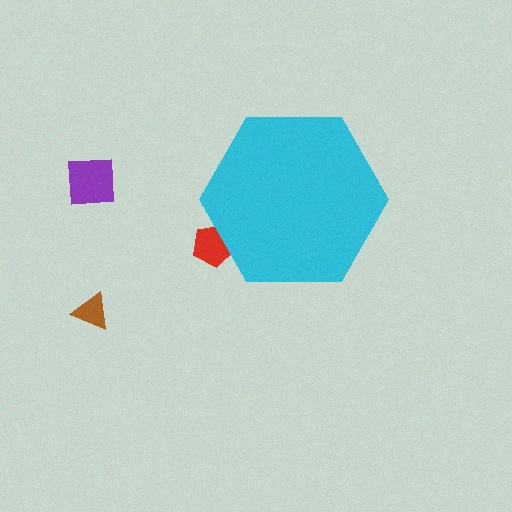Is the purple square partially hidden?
No, the purple square is fully visible.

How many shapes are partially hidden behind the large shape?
1 shape is partially hidden.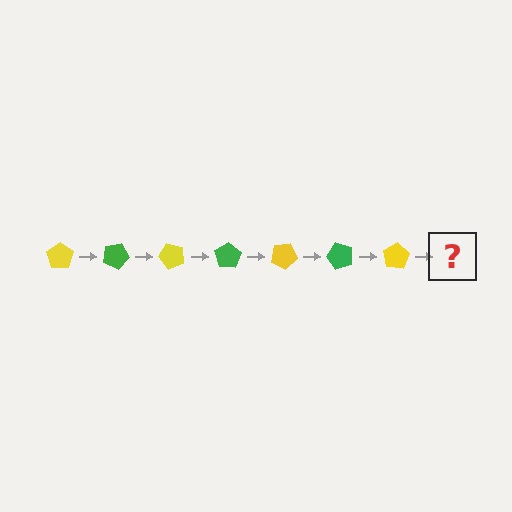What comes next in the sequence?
The next element should be a green pentagon, rotated 175 degrees from the start.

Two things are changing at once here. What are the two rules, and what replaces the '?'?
The two rules are that it rotates 25 degrees each step and the color cycles through yellow and green. The '?' should be a green pentagon, rotated 175 degrees from the start.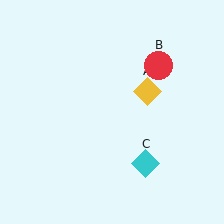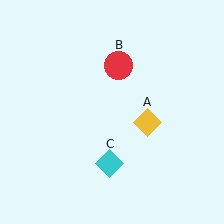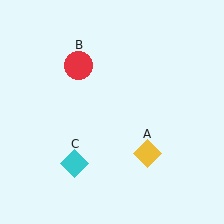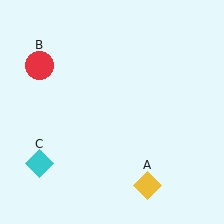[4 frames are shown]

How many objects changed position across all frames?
3 objects changed position: yellow diamond (object A), red circle (object B), cyan diamond (object C).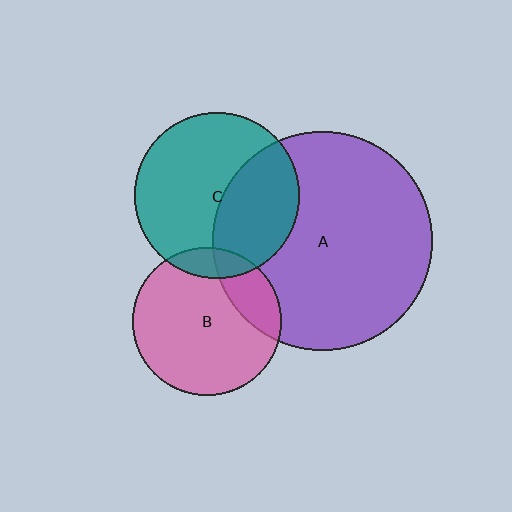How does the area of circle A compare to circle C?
Approximately 1.8 times.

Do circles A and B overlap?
Yes.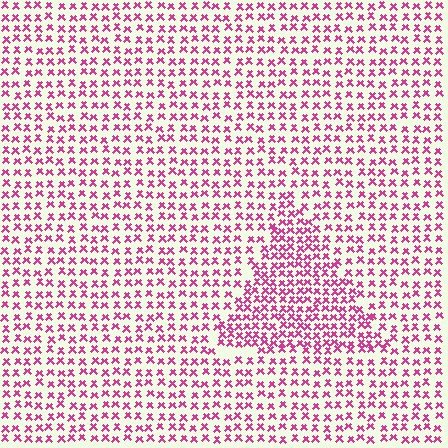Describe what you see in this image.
The image contains small magenta elements arranged at two different densities. A triangle-shaped region is visible where the elements are more densely packed than the surrounding area.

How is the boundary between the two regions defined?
The boundary is defined by a change in element density (approximately 1.6x ratio). All elements are the same color, size, and shape.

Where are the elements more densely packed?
The elements are more densely packed inside the triangle boundary.